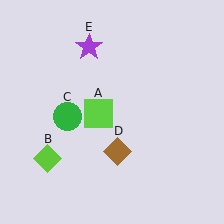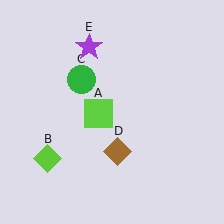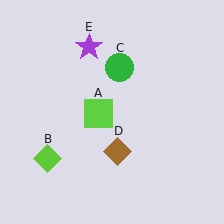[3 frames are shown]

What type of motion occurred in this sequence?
The green circle (object C) rotated clockwise around the center of the scene.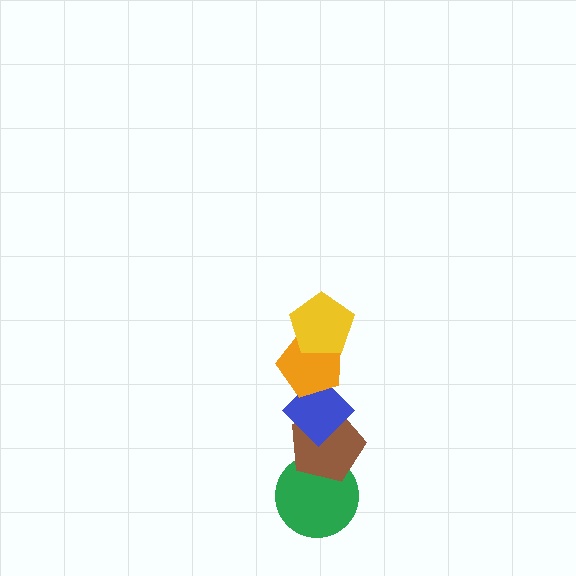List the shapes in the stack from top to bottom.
From top to bottom: the yellow pentagon, the orange pentagon, the blue diamond, the brown pentagon, the green circle.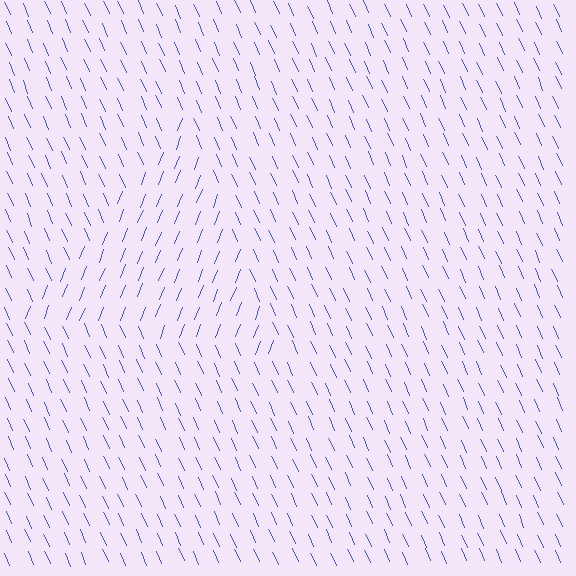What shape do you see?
I see a triangle.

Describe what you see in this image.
The image is filled with small blue line segments. A triangle region in the image has lines oriented differently from the surrounding lines, creating a visible texture boundary.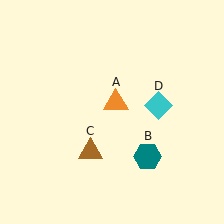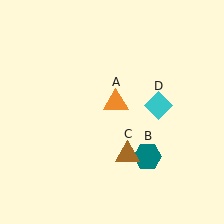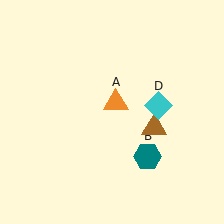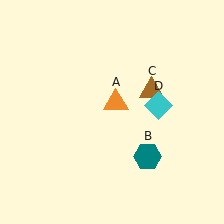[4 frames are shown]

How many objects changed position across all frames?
1 object changed position: brown triangle (object C).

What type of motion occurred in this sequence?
The brown triangle (object C) rotated counterclockwise around the center of the scene.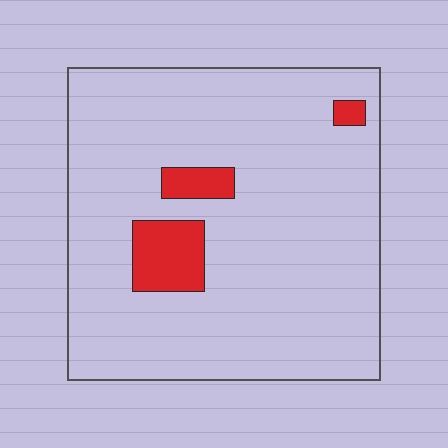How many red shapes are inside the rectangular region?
3.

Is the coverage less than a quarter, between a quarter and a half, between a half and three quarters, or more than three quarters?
Less than a quarter.